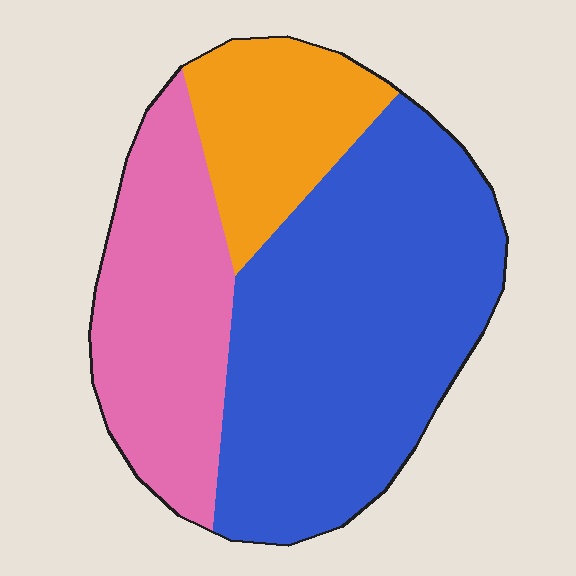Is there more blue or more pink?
Blue.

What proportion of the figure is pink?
Pink takes up between a quarter and a half of the figure.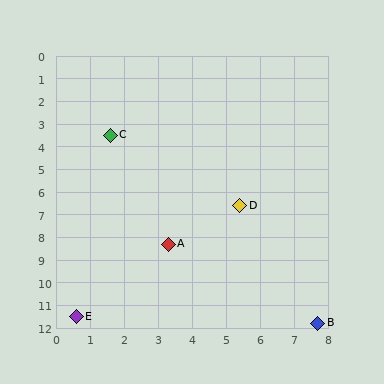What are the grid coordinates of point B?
Point B is at approximately (7.7, 11.8).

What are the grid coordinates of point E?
Point E is at approximately (0.6, 11.5).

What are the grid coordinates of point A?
Point A is at approximately (3.3, 8.3).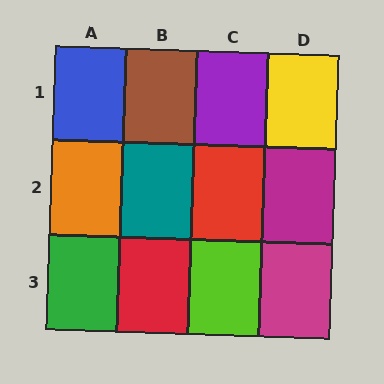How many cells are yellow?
1 cell is yellow.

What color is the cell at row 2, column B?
Teal.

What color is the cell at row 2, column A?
Orange.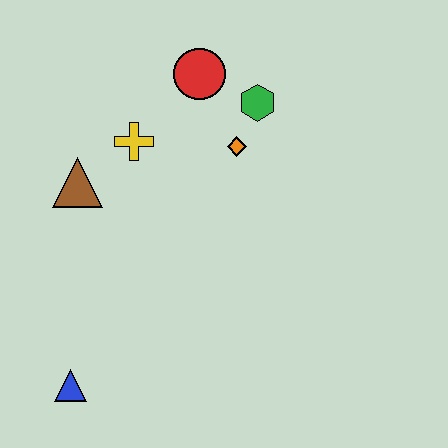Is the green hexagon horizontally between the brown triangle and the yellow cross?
No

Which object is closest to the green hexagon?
The orange diamond is closest to the green hexagon.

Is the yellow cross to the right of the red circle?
No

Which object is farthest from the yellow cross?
The blue triangle is farthest from the yellow cross.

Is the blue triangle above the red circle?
No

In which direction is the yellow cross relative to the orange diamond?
The yellow cross is to the left of the orange diamond.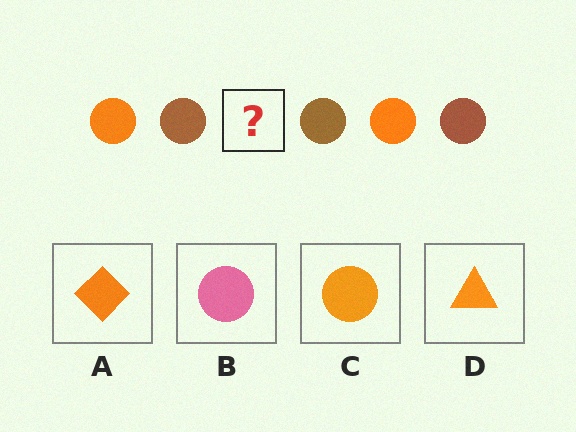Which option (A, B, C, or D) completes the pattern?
C.